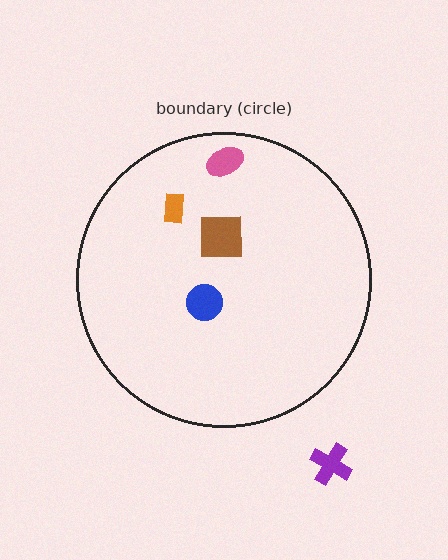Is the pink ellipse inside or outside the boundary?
Inside.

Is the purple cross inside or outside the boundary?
Outside.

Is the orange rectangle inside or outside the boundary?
Inside.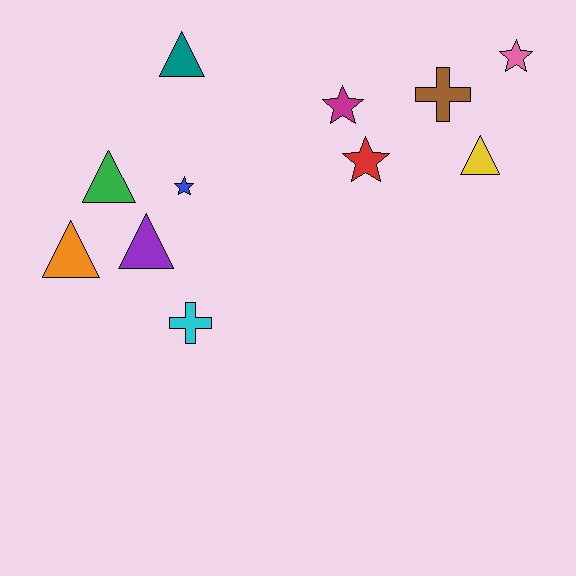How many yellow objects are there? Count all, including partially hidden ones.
There is 1 yellow object.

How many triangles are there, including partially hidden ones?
There are 5 triangles.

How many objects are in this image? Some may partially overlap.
There are 11 objects.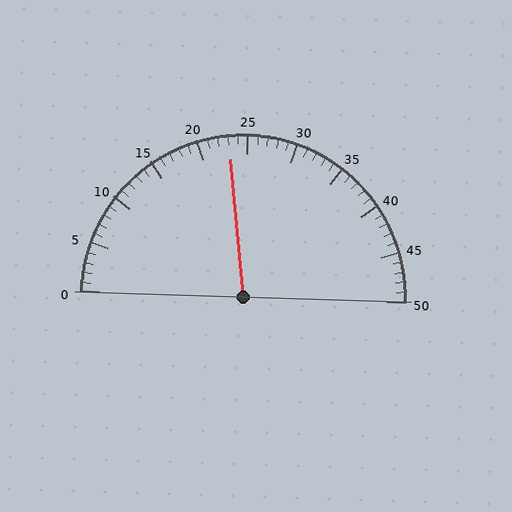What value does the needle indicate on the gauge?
The needle indicates approximately 23.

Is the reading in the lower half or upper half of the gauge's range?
The reading is in the lower half of the range (0 to 50).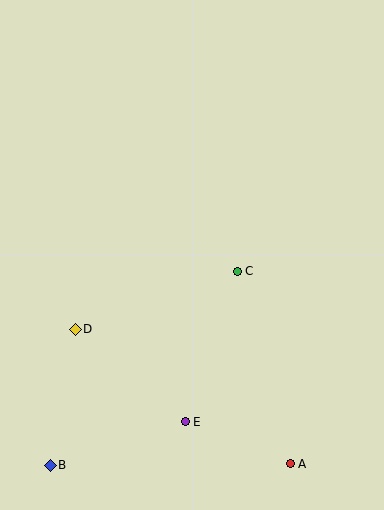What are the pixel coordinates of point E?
Point E is at (185, 422).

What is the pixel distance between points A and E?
The distance between A and E is 113 pixels.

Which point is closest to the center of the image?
Point C at (237, 271) is closest to the center.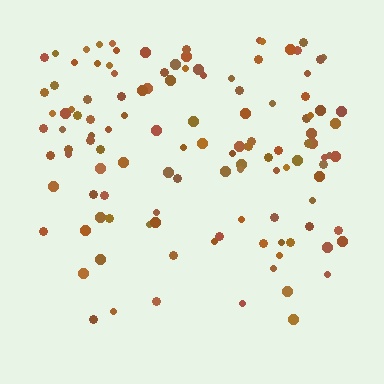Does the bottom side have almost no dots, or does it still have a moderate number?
Still a moderate number, just noticeably fewer than the top.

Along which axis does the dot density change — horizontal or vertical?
Vertical.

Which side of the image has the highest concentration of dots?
The top.